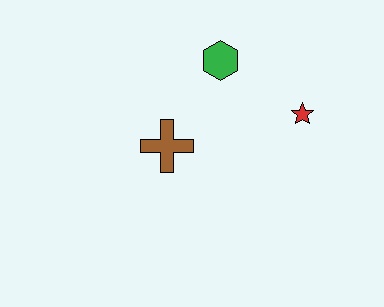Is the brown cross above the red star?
No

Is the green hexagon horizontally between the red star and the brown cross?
Yes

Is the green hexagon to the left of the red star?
Yes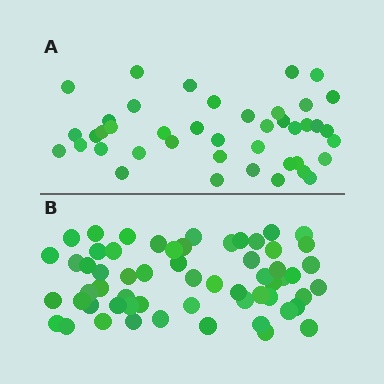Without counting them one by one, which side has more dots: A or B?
Region B (the bottom region) has more dots.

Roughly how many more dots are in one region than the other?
Region B has approximately 15 more dots than region A.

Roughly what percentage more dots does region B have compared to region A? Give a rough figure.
About 40% more.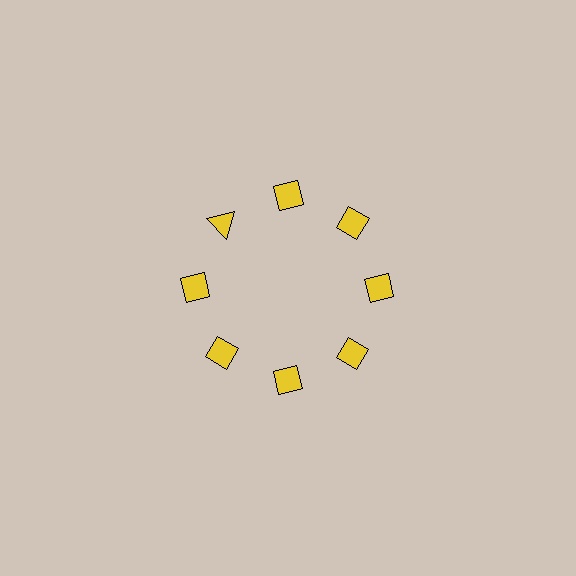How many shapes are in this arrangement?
There are 8 shapes arranged in a ring pattern.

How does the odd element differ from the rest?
It has a different shape: triangle instead of diamond.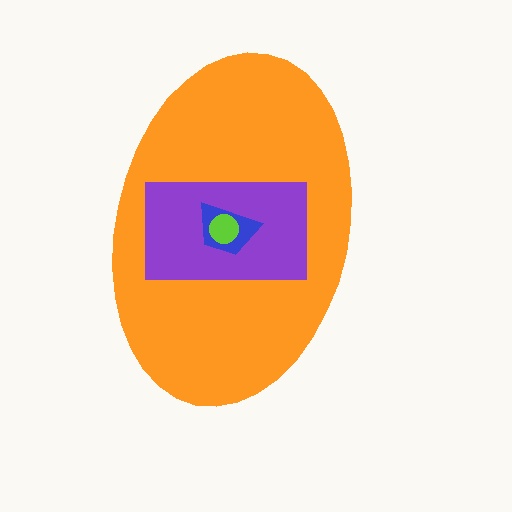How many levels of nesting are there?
4.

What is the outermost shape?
The orange ellipse.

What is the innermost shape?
The lime circle.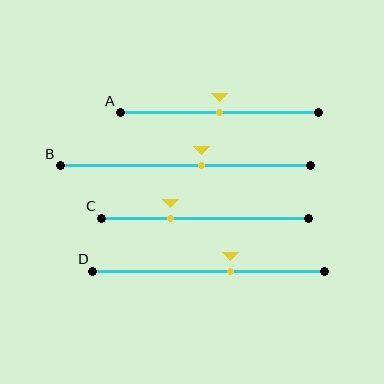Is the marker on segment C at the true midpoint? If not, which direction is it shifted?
No, the marker on segment C is shifted to the left by about 17% of the segment length.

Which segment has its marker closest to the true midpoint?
Segment A has its marker closest to the true midpoint.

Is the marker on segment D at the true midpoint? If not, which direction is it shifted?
No, the marker on segment D is shifted to the right by about 10% of the segment length.